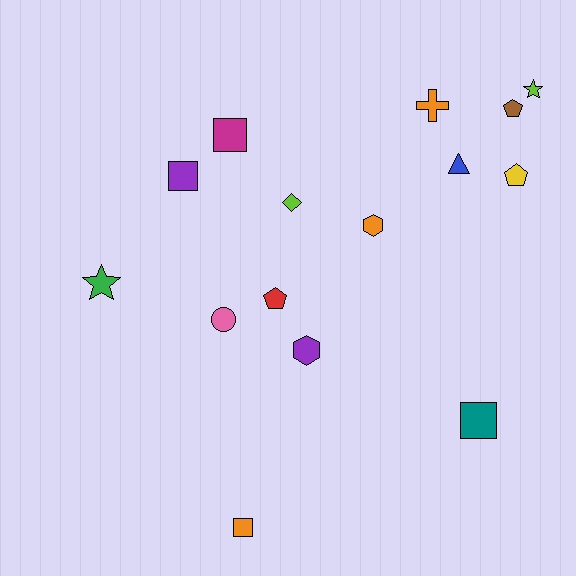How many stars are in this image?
There are 2 stars.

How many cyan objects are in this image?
There are no cyan objects.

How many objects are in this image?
There are 15 objects.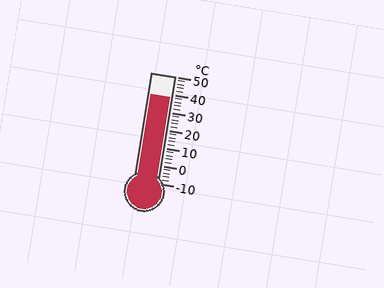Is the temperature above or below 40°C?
The temperature is below 40°C.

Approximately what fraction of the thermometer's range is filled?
The thermometer is filled to approximately 80% of its range.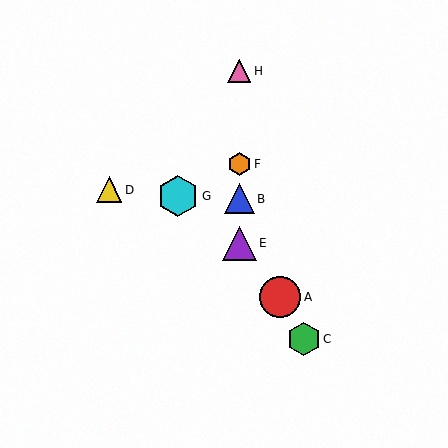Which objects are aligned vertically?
Objects B, E, F, H are aligned vertically.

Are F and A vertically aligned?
No, F is at x≈239 and A is at x≈280.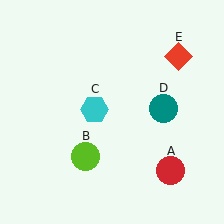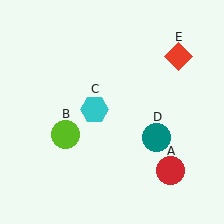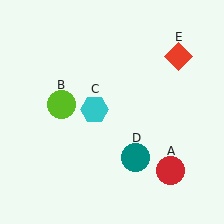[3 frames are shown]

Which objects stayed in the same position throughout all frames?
Red circle (object A) and cyan hexagon (object C) and red diamond (object E) remained stationary.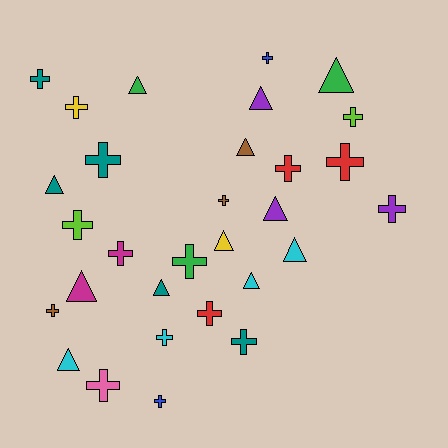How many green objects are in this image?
There are 3 green objects.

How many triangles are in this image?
There are 12 triangles.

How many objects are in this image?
There are 30 objects.